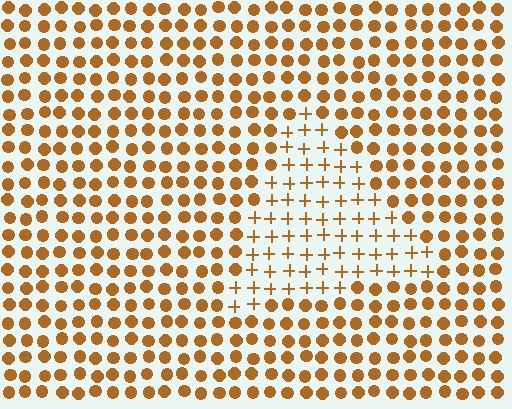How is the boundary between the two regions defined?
The boundary is defined by a change in element shape: plus signs inside vs. circles outside. All elements share the same color and spacing.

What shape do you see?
I see a triangle.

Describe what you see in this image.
The image is filled with small brown elements arranged in a uniform grid. A triangle-shaped region contains plus signs, while the surrounding area contains circles. The boundary is defined purely by the change in element shape.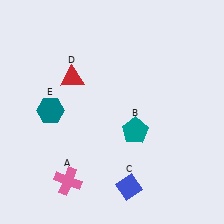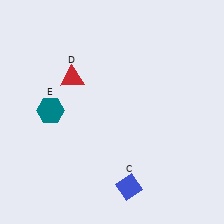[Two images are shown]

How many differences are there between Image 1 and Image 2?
There are 2 differences between the two images.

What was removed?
The pink cross (A), the teal pentagon (B) were removed in Image 2.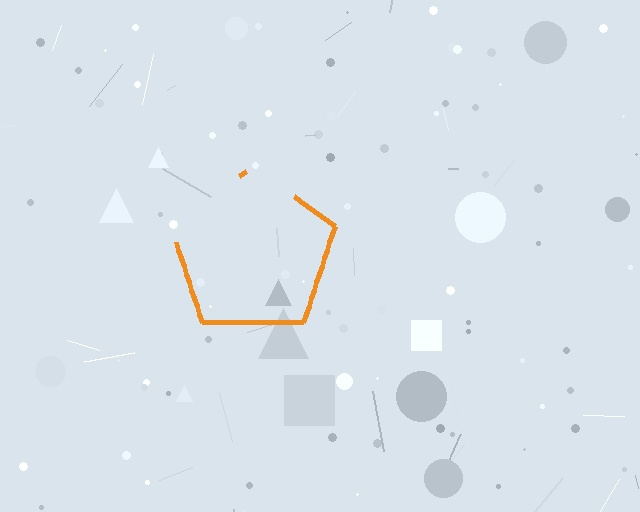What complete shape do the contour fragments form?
The contour fragments form a pentagon.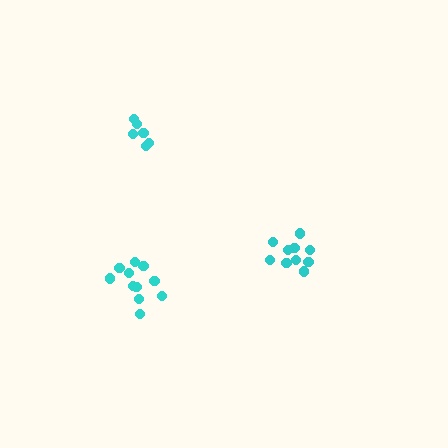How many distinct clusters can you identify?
There are 3 distinct clusters.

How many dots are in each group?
Group 1: 10 dots, Group 2: 6 dots, Group 3: 11 dots (27 total).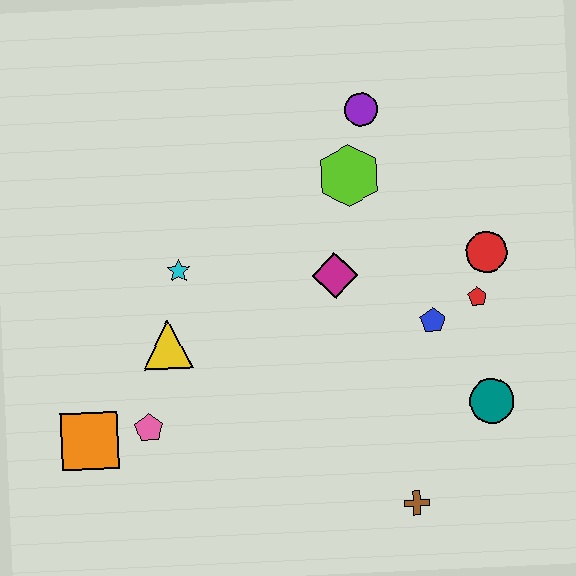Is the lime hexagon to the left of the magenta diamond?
No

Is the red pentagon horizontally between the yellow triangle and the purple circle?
No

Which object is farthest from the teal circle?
The orange square is farthest from the teal circle.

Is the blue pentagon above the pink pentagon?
Yes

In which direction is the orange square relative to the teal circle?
The orange square is to the left of the teal circle.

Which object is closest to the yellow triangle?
The cyan star is closest to the yellow triangle.